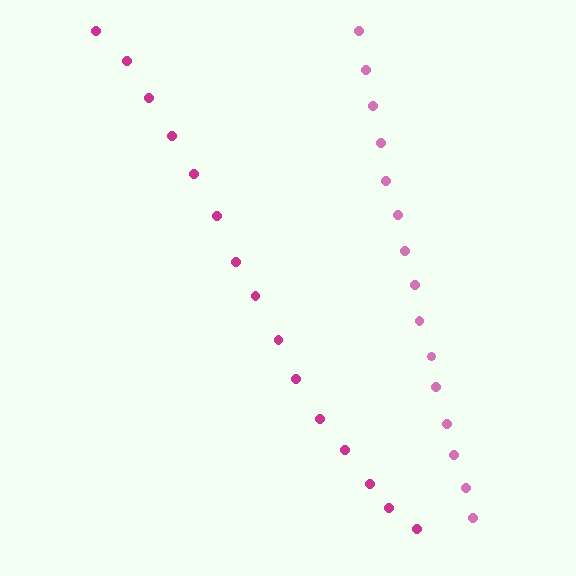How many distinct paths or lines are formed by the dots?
There are 2 distinct paths.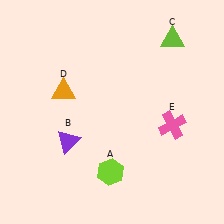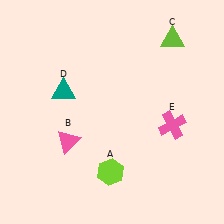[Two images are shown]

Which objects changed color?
B changed from purple to pink. D changed from orange to teal.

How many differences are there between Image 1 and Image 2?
There are 2 differences between the two images.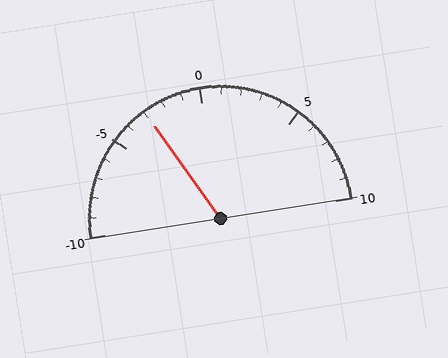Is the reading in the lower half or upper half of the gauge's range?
The reading is in the lower half of the range (-10 to 10).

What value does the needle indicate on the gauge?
The needle indicates approximately -3.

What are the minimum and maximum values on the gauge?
The gauge ranges from -10 to 10.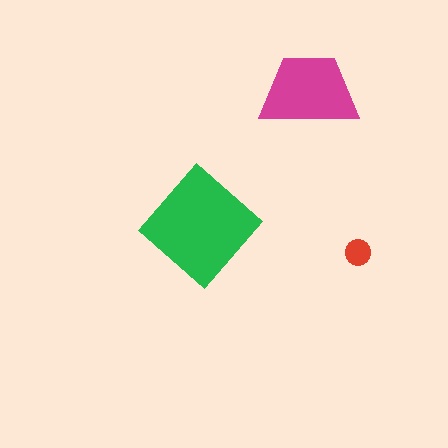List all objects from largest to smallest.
The green diamond, the magenta trapezoid, the red circle.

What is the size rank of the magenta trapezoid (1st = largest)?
2nd.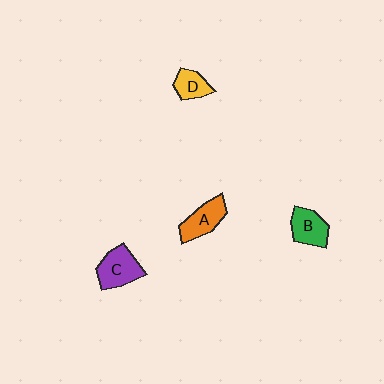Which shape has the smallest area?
Shape D (yellow).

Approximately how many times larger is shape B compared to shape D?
Approximately 1.3 times.